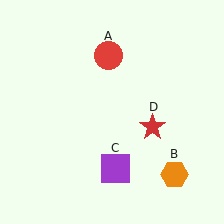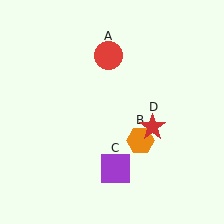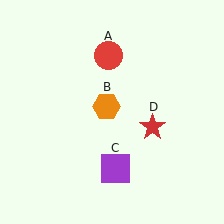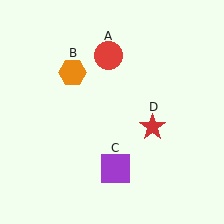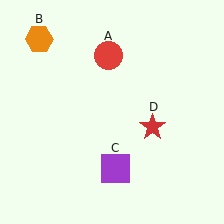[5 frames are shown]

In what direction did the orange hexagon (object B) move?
The orange hexagon (object B) moved up and to the left.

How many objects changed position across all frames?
1 object changed position: orange hexagon (object B).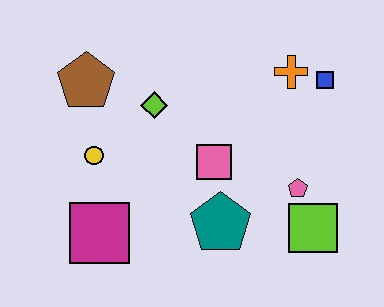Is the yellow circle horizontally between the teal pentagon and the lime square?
No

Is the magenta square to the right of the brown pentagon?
Yes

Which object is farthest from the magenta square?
The blue square is farthest from the magenta square.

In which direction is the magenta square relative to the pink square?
The magenta square is to the left of the pink square.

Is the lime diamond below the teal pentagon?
No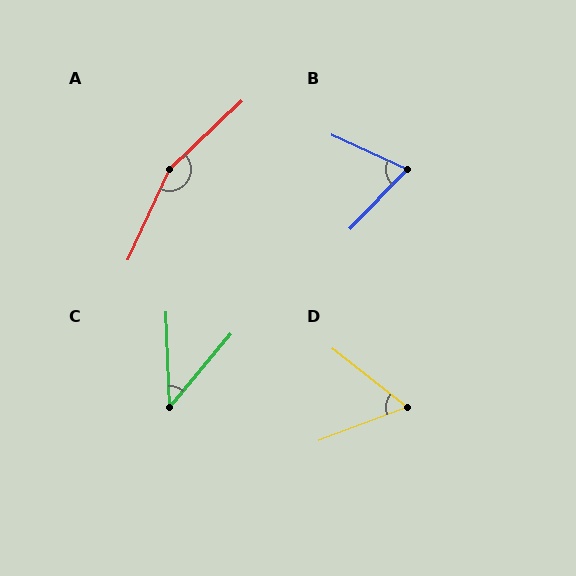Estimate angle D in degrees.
Approximately 58 degrees.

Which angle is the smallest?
C, at approximately 42 degrees.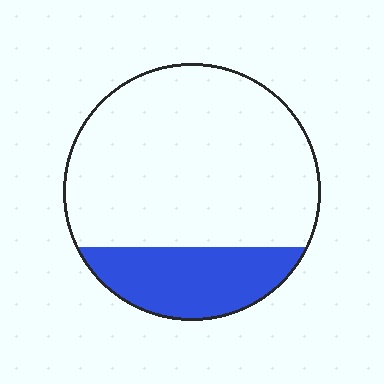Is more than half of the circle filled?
No.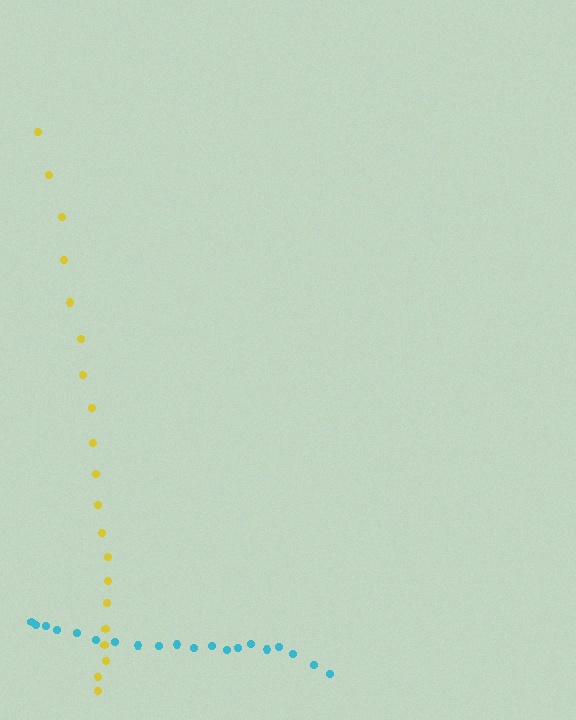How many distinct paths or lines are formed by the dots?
There are 2 distinct paths.